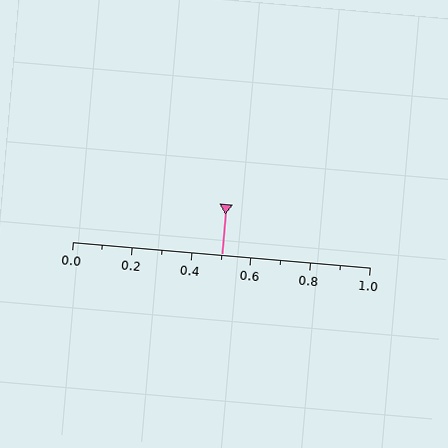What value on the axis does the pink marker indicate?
The marker indicates approximately 0.5.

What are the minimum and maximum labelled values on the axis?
The axis runs from 0.0 to 1.0.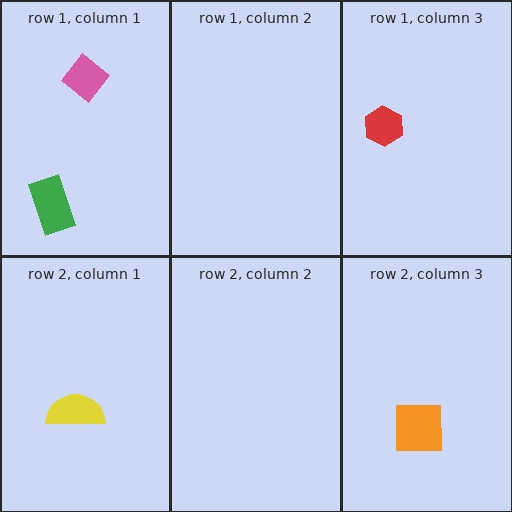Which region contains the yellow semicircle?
The row 2, column 1 region.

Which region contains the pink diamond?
The row 1, column 1 region.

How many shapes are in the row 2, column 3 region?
1.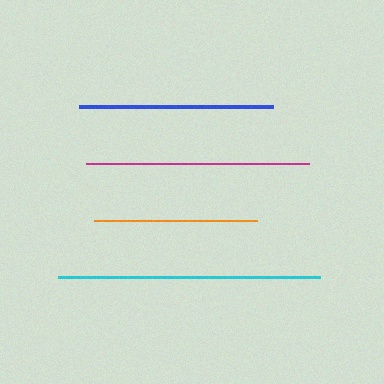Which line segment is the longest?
The cyan line is the longest at approximately 263 pixels.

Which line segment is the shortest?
The orange line is the shortest at approximately 164 pixels.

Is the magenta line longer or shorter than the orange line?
The magenta line is longer than the orange line.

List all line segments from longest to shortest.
From longest to shortest: cyan, magenta, blue, orange.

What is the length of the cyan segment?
The cyan segment is approximately 263 pixels long.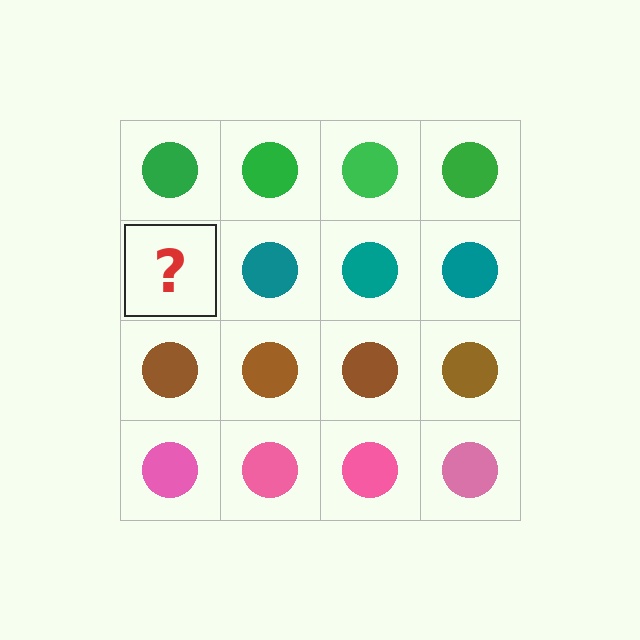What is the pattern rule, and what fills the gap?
The rule is that each row has a consistent color. The gap should be filled with a teal circle.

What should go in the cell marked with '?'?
The missing cell should contain a teal circle.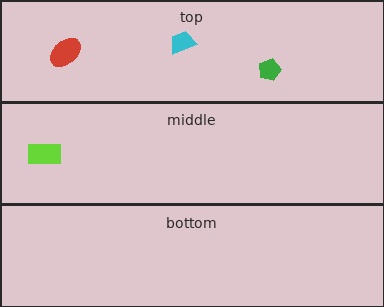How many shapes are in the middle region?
1.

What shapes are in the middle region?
The lime rectangle.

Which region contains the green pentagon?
The top region.